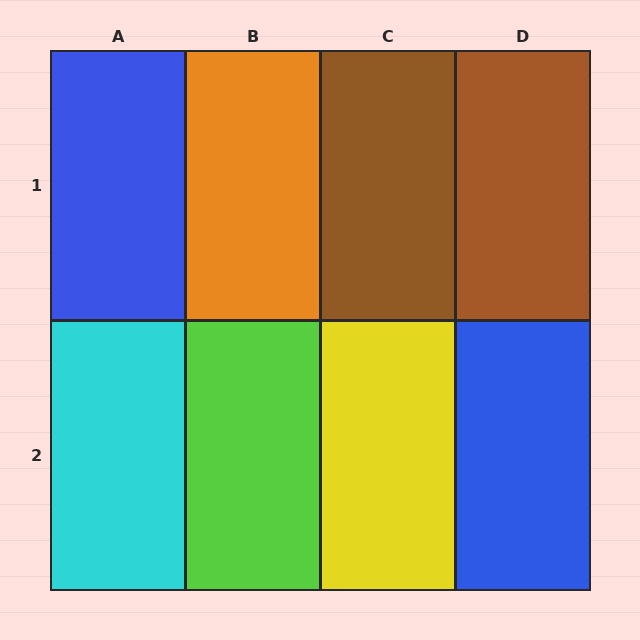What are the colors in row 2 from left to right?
Cyan, lime, yellow, blue.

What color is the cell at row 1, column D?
Brown.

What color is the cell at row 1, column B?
Orange.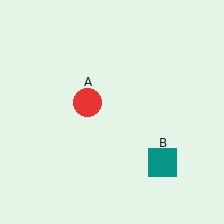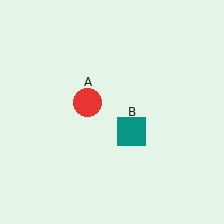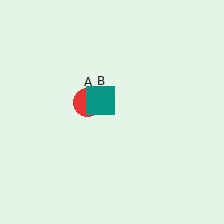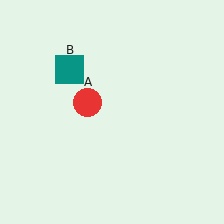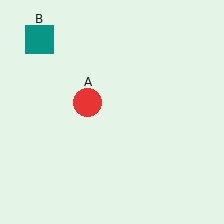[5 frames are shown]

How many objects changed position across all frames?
1 object changed position: teal square (object B).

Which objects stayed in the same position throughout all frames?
Red circle (object A) remained stationary.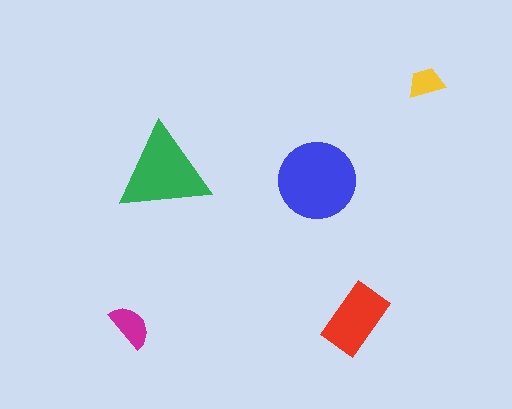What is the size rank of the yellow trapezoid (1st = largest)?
5th.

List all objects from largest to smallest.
The blue circle, the green triangle, the red rectangle, the magenta semicircle, the yellow trapezoid.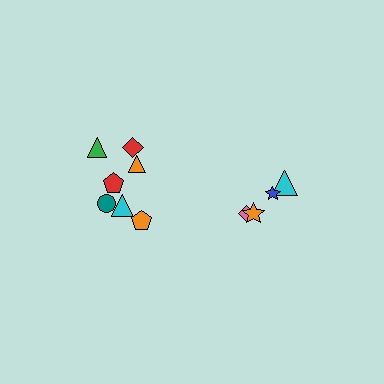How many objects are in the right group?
There are 4 objects.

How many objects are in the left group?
There are 7 objects.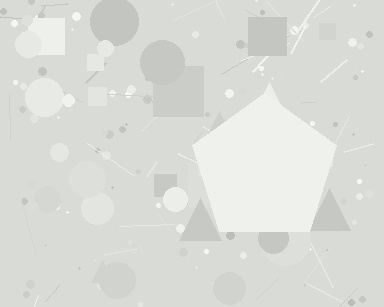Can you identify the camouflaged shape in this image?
The camouflaged shape is a pentagon.